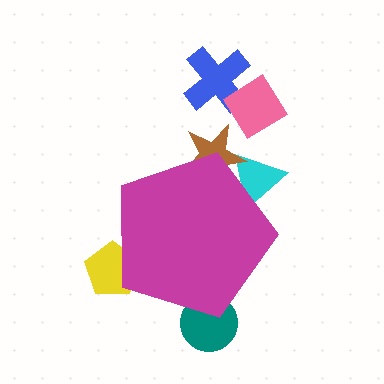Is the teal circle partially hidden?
Yes, the teal circle is partially hidden behind the magenta pentagon.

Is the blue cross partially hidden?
No, the blue cross is fully visible.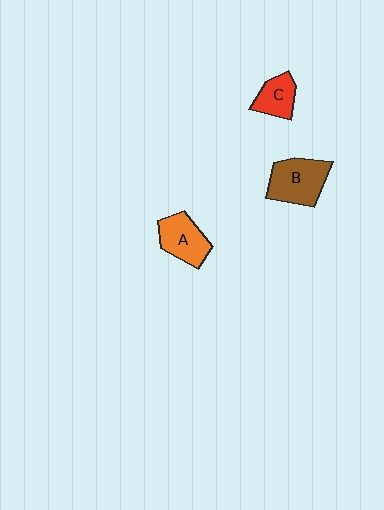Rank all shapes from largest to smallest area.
From largest to smallest: B (brown), A (orange), C (red).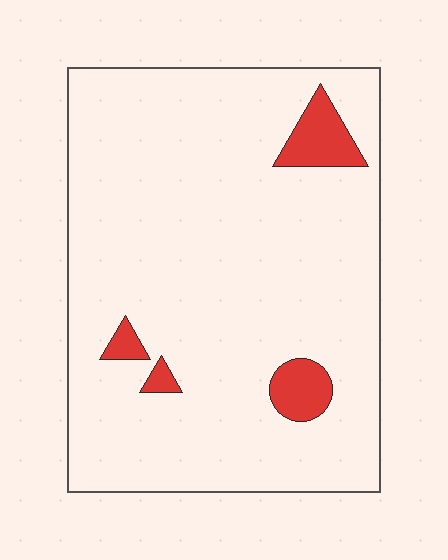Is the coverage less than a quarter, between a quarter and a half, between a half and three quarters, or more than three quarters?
Less than a quarter.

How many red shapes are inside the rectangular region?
4.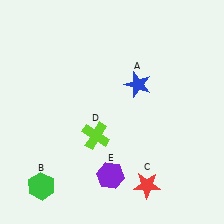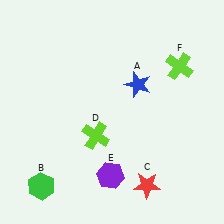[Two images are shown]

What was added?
A lime cross (F) was added in Image 2.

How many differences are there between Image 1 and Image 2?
There is 1 difference between the two images.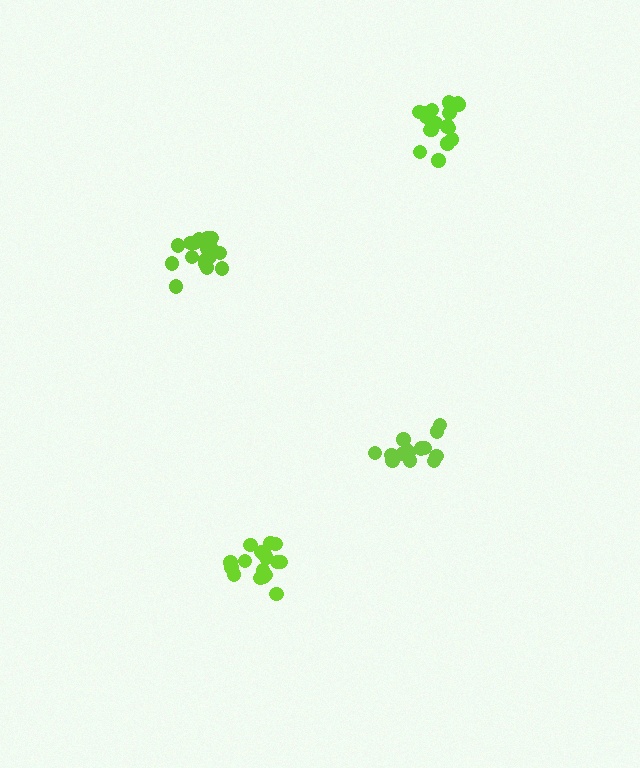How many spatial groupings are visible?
There are 4 spatial groupings.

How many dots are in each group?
Group 1: 15 dots, Group 2: 18 dots, Group 3: 19 dots, Group 4: 17 dots (69 total).